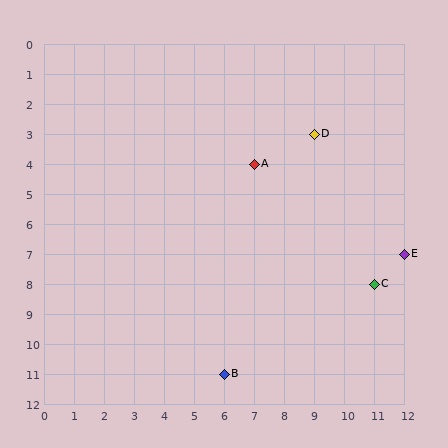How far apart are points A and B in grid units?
Points A and B are 1 column and 7 rows apart (about 7.1 grid units diagonally).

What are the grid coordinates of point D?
Point D is at grid coordinates (9, 3).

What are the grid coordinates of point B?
Point B is at grid coordinates (6, 11).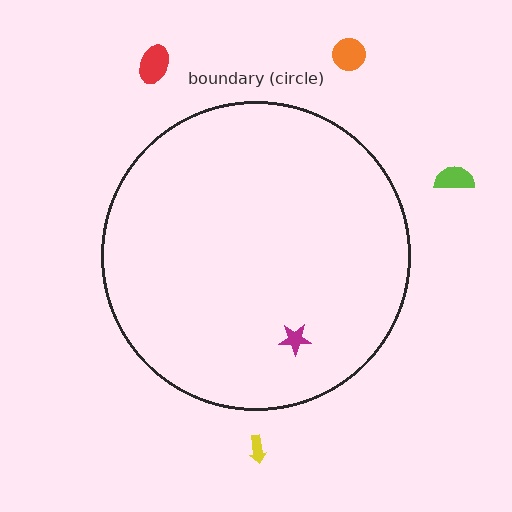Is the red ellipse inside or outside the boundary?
Outside.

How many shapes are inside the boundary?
1 inside, 4 outside.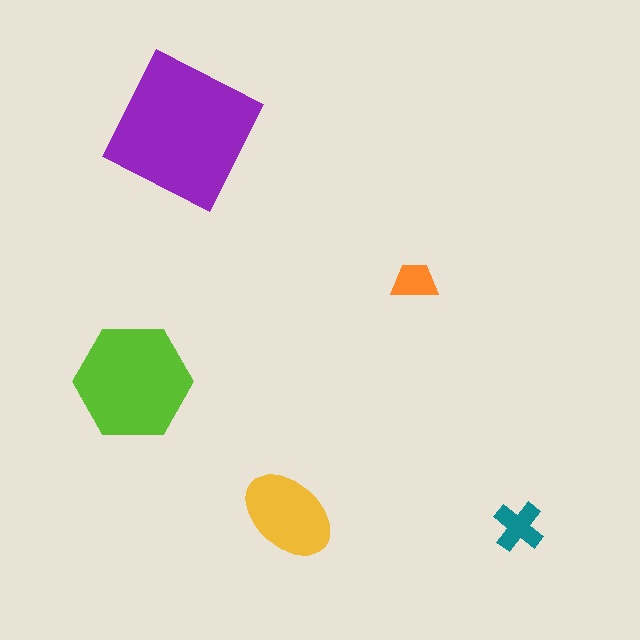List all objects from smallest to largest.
The orange trapezoid, the teal cross, the yellow ellipse, the lime hexagon, the purple square.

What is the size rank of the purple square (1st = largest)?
1st.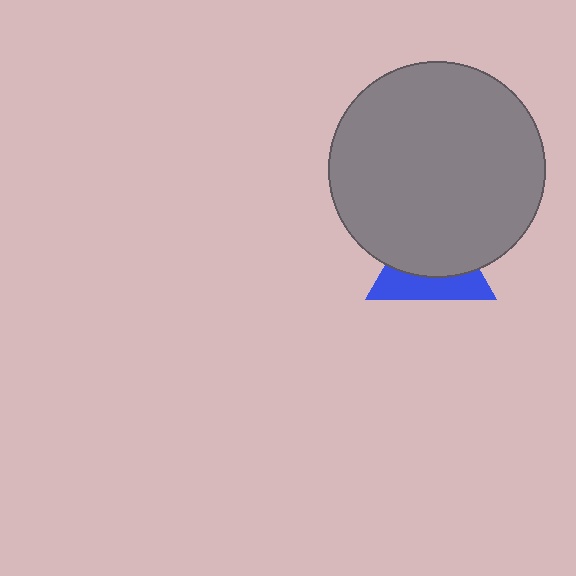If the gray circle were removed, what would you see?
You would see the complete blue triangle.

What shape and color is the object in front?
The object in front is a gray circle.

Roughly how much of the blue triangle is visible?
A small part of it is visible (roughly 39%).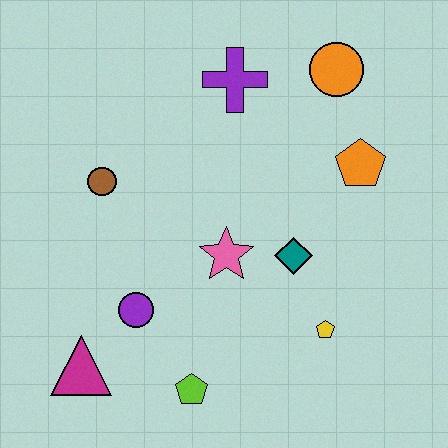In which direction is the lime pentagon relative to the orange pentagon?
The lime pentagon is below the orange pentagon.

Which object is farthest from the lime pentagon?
The orange circle is farthest from the lime pentagon.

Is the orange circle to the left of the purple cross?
No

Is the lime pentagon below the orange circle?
Yes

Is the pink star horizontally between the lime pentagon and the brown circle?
No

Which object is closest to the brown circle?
The purple circle is closest to the brown circle.